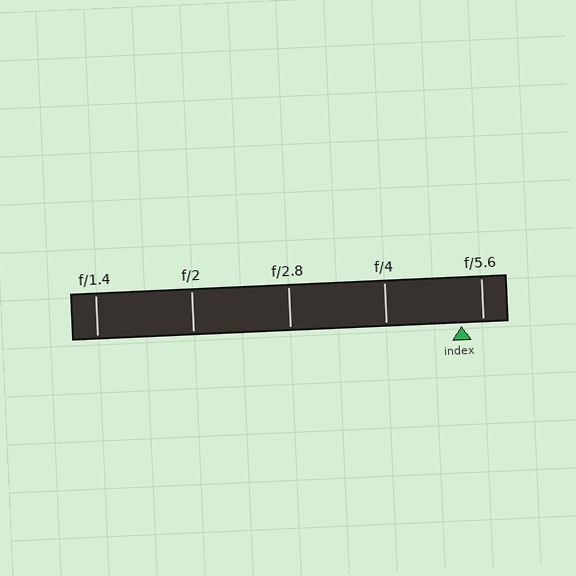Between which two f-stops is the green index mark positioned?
The index mark is between f/4 and f/5.6.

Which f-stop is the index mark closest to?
The index mark is closest to f/5.6.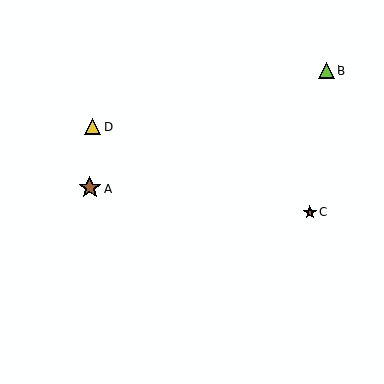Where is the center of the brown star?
The center of the brown star is at (90, 188).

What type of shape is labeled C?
Shape C is a brown star.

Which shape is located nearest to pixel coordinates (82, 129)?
The yellow triangle (labeled D) at (93, 127) is nearest to that location.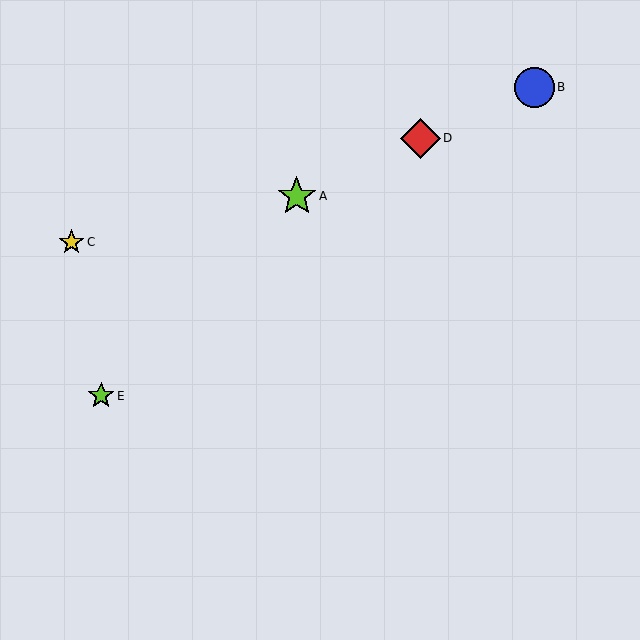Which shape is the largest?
The red diamond (labeled D) is the largest.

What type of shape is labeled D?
Shape D is a red diamond.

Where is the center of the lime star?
The center of the lime star is at (297, 196).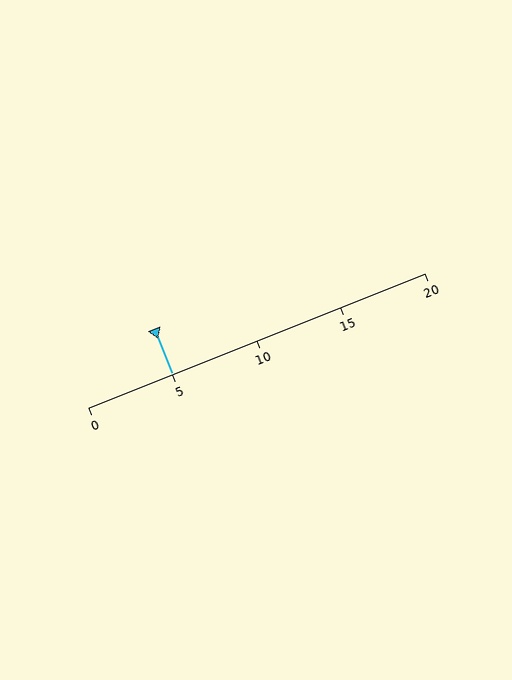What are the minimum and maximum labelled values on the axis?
The axis runs from 0 to 20.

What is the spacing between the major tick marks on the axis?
The major ticks are spaced 5 apart.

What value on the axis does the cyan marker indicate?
The marker indicates approximately 5.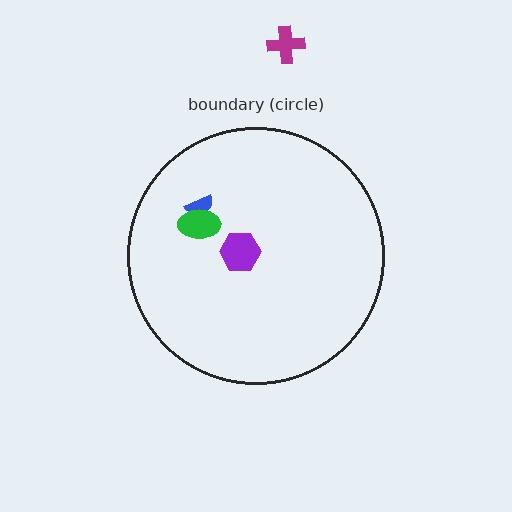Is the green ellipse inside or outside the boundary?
Inside.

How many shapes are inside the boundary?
3 inside, 1 outside.